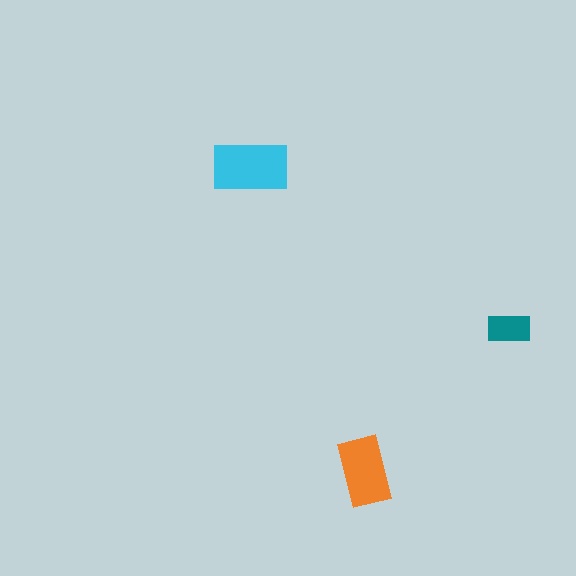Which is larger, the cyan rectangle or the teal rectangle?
The cyan one.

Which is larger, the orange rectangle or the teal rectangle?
The orange one.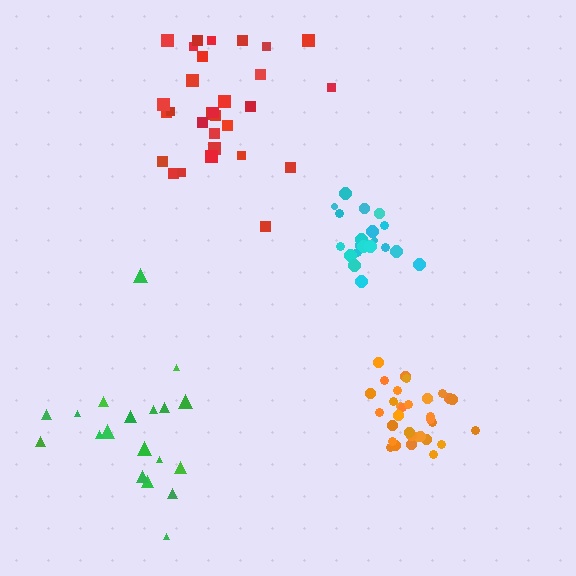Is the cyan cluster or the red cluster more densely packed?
Cyan.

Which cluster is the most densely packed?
Orange.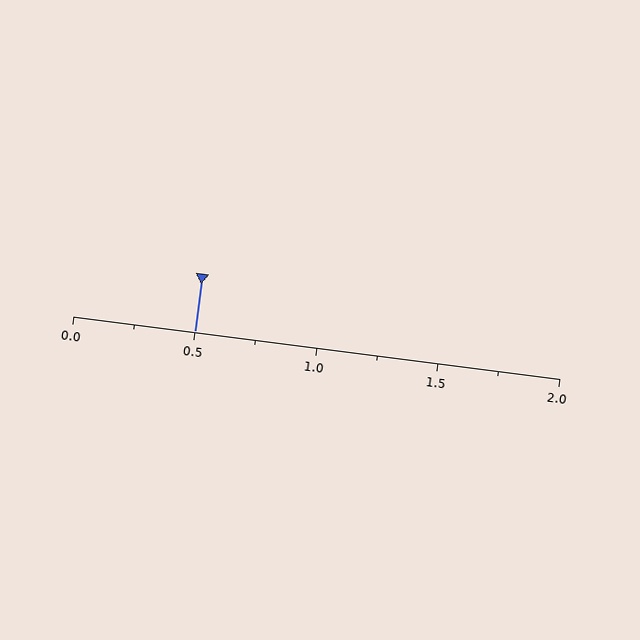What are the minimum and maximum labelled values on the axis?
The axis runs from 0.0 to 2.0.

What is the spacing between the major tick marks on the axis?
The major ticks are spaced 0.5 apart.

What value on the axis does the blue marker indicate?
The marker indicates approximately 0.5.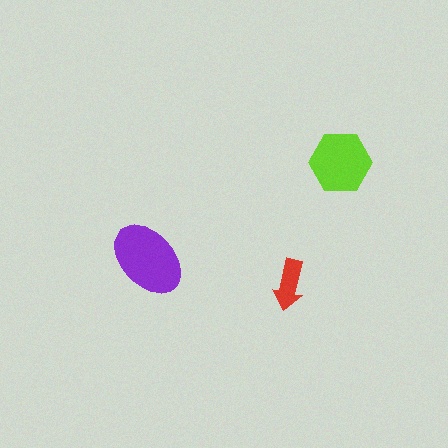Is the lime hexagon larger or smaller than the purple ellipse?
Smaller.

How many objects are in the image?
There are 3 objects in the image.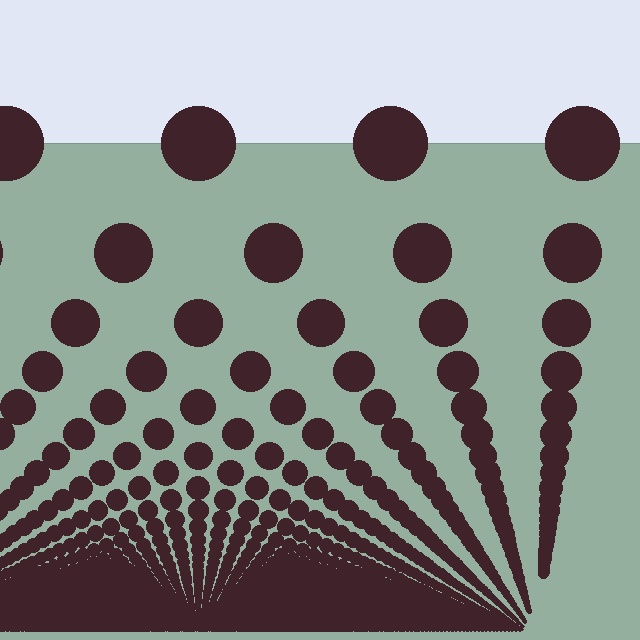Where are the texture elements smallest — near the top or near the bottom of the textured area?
Near the bottom.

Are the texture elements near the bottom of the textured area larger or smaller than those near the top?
Smaller. The gradient is inverted — elements near the bottom are smaller and denser.